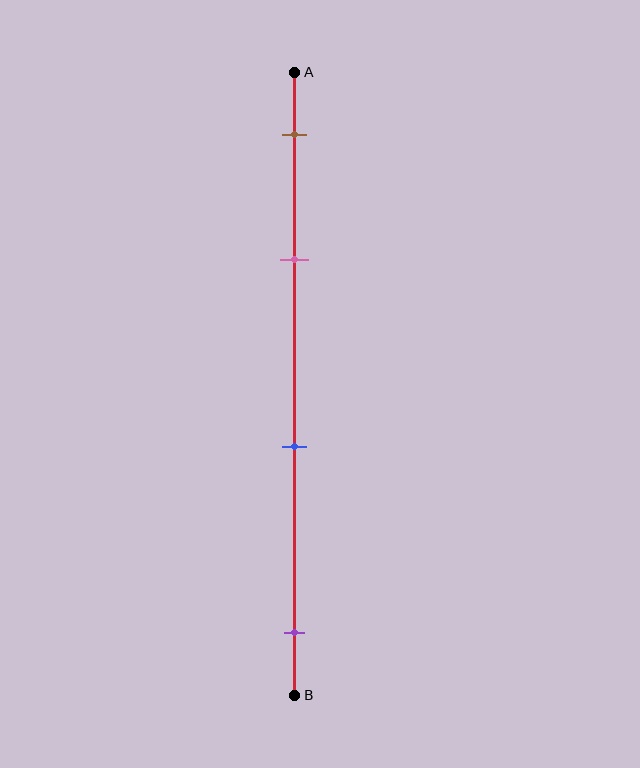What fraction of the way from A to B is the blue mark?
The blue mark is approximately 60% (0.6) of the way from A to B.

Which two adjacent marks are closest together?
The brown and pink marks are the closest adjacent pair.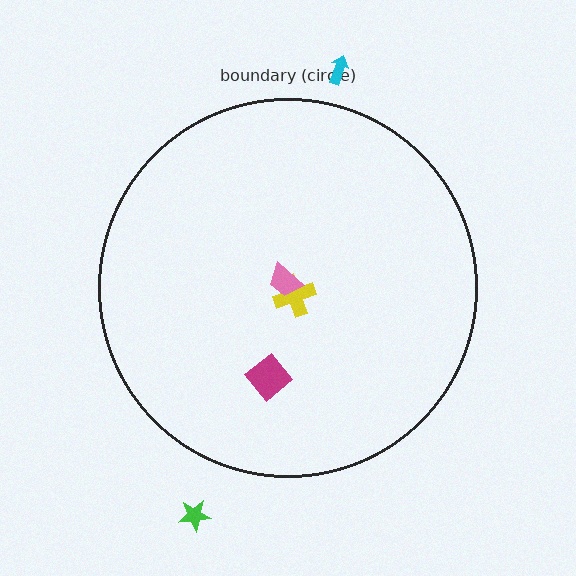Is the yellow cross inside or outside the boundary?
Inside.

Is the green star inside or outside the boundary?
Outside.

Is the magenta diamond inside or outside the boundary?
Inside.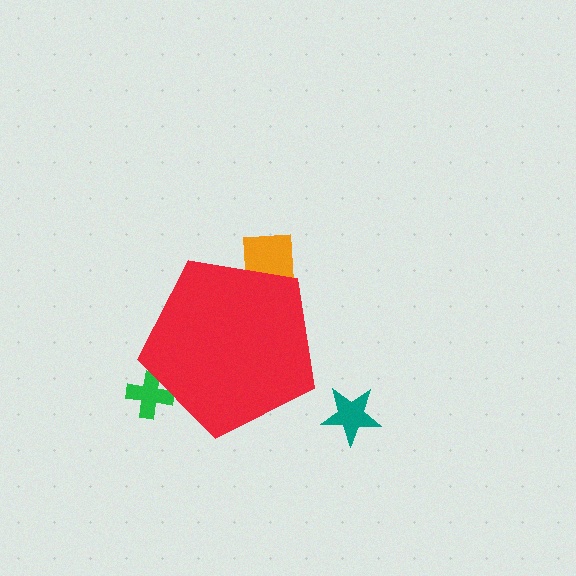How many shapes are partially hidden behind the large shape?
2 shapes are partially hidden.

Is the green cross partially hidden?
Yes, the green cross is partially hidden behind the red pentagon.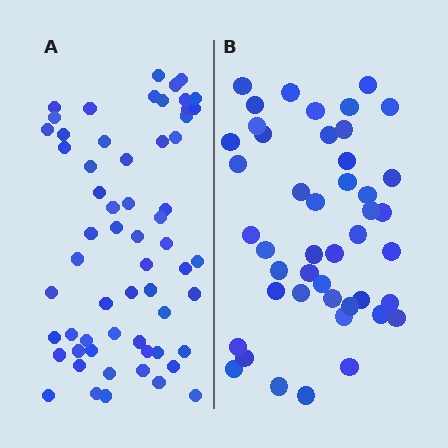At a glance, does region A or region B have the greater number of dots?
Region A (the left region) has more dots.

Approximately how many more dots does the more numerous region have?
Region A has approximately 15 more dots than region B.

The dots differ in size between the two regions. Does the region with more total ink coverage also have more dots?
No. Region B has more total ink coverage because its dots are larger, but region A actually contains more individual dots. Total area can be misleading — the number of items is what matters here.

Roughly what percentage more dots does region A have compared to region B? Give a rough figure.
About 35% more.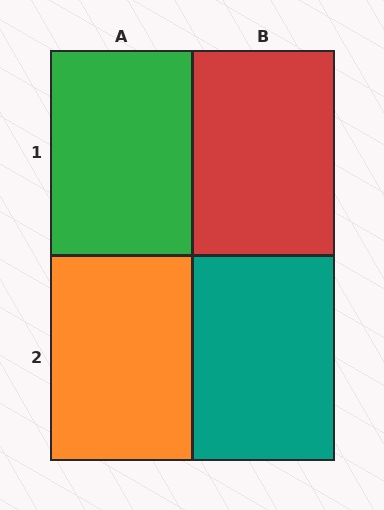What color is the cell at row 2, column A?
Orange.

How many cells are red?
1 cell is red.